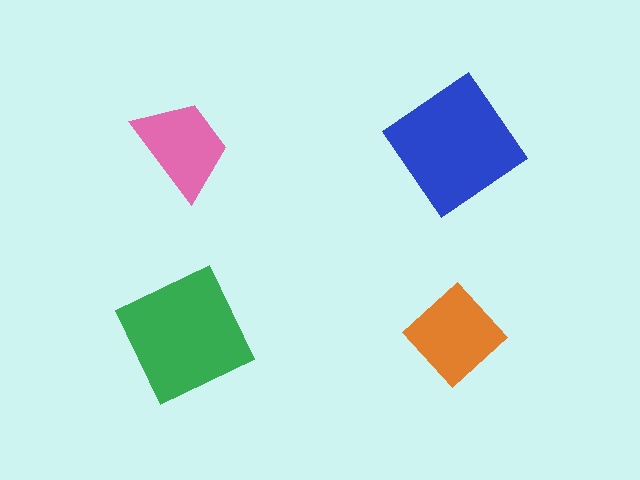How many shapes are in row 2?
2 shapes.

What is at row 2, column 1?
A green square.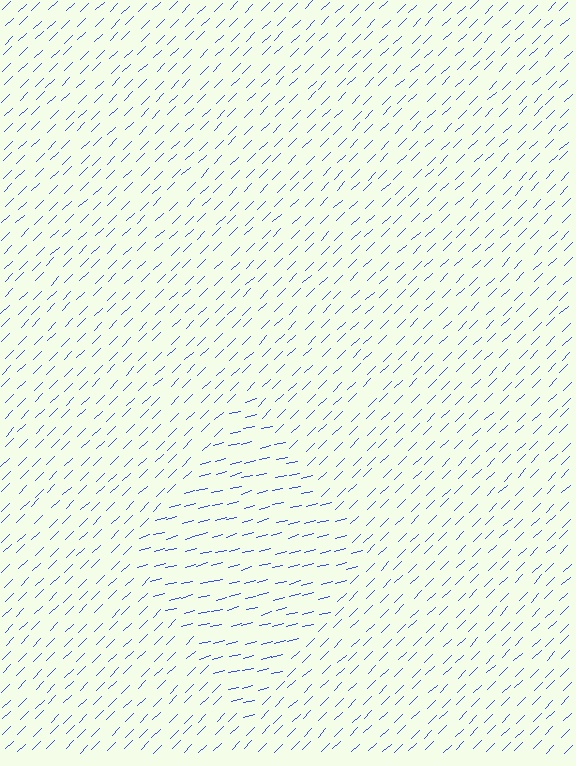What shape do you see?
I see a diamond.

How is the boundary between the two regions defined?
The boundary is defined purely by a change in line orientation (approximately 30 degrees difference). All lines are the same color and thickness.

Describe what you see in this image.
The image is filled with small blue line segments. A diamond region in the image has lines oriented differently from the surrounding lines, creating a visible texture boundary.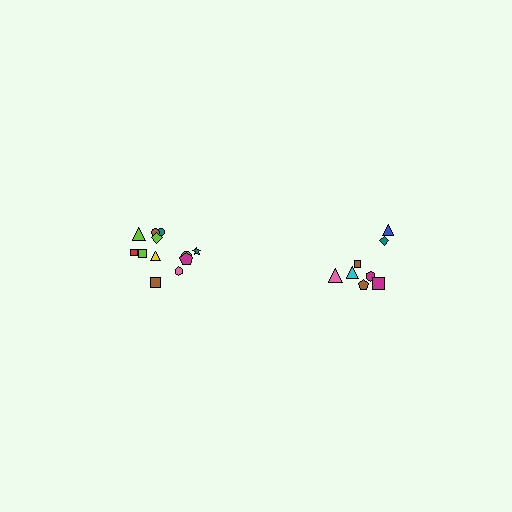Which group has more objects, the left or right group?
The left group.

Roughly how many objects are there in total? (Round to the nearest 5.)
Roughly 20 objects in total.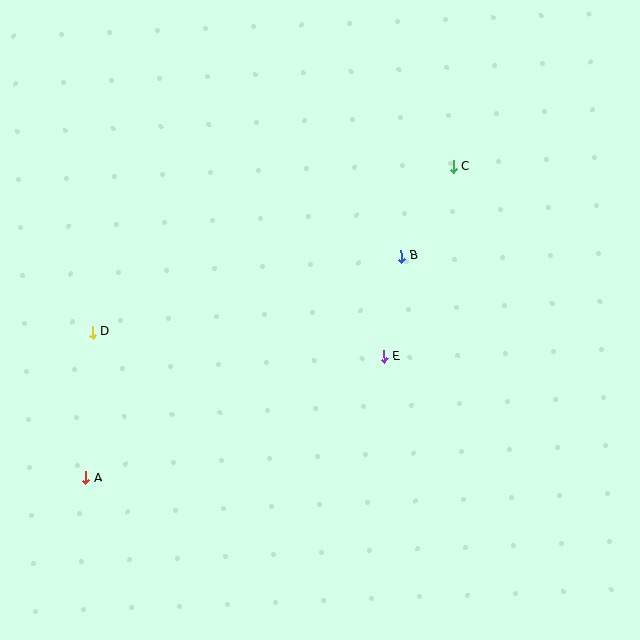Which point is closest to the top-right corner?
Point C is closest to the top-right corner.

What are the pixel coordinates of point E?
Point E is at (384, 356).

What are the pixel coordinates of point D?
Point D is at (93, 332).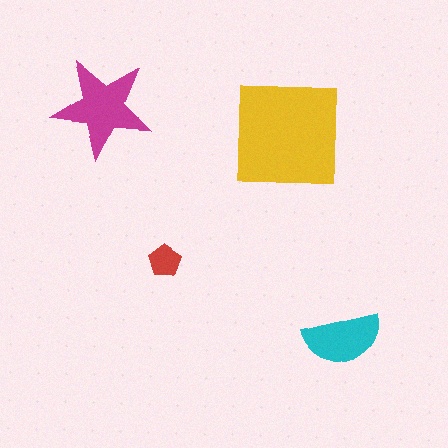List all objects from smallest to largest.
The red pentagon, the cyan semicircle, the magenta star, the yellow square.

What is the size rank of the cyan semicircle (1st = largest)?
3rd.